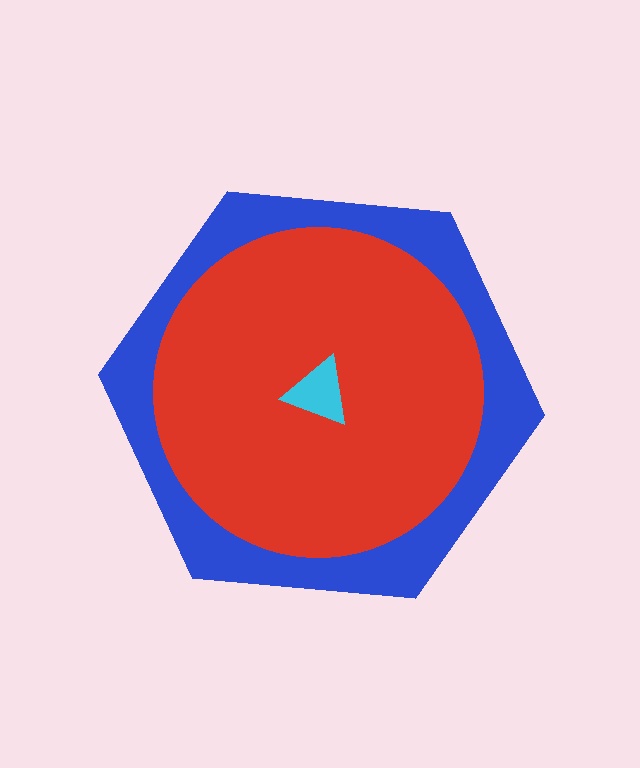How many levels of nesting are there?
3.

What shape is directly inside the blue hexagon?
The red circle.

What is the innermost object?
The cyan triangle.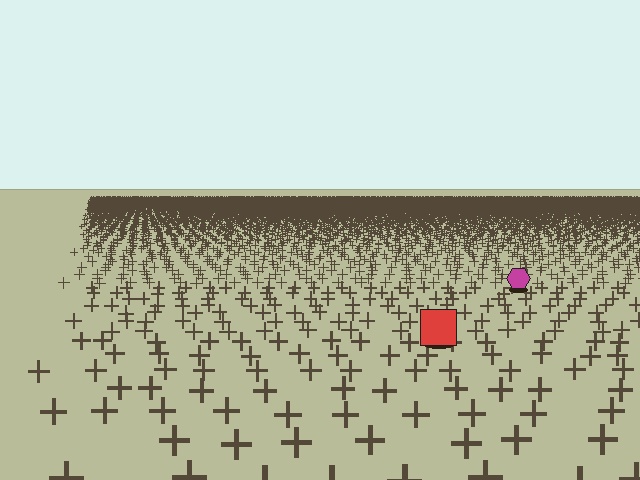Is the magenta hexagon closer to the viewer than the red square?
No. The red square is closer — you can tell from the texture gradient: the ground texture is coarser near it.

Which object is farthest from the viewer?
The magenta hexagon is farthest from the viewer. It appears smaller and the ground texture around it is denser.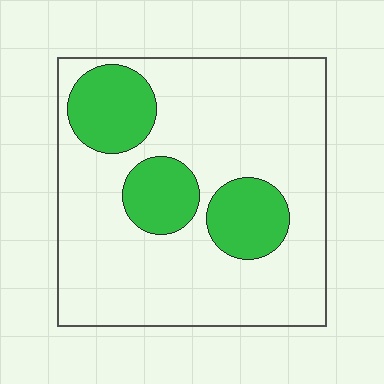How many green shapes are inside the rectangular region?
3.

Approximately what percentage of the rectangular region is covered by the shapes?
Approximately 25%.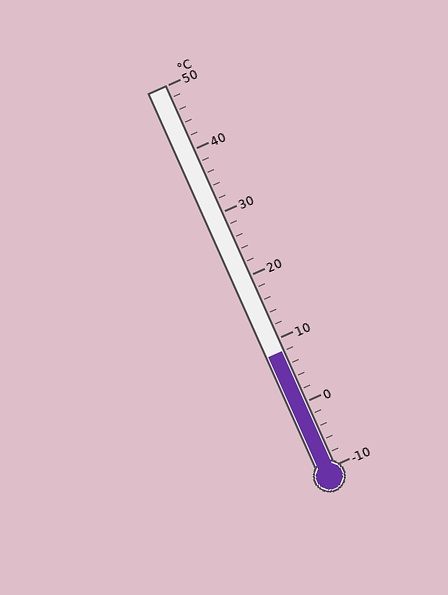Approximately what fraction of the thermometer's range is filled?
The thermometer is filled to approximately 30% of its range.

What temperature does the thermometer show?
The thermometer shows approximately 8°C.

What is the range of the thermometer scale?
The thermometer scale ranges from -10°C to 50°C.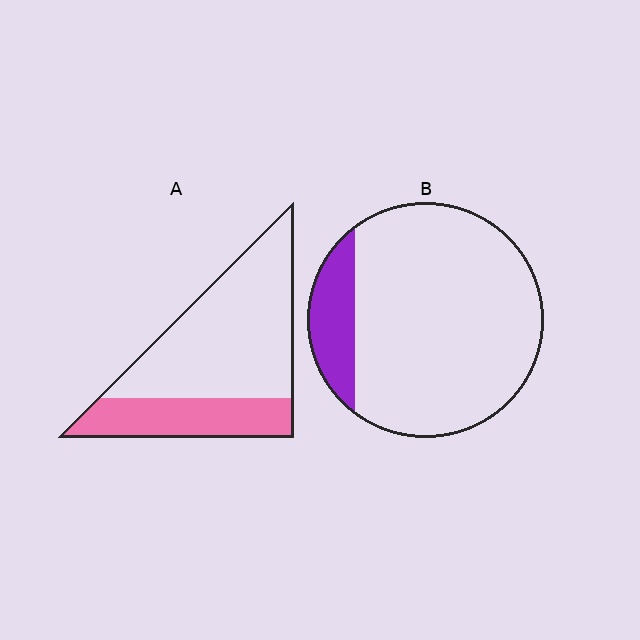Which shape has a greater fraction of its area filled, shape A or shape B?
Shape A.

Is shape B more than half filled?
No.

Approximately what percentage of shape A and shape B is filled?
A is approximately 30% and B is approximately 15%.